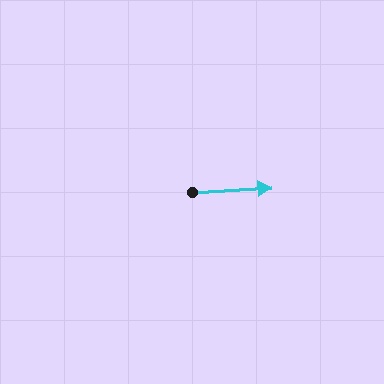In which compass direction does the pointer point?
East.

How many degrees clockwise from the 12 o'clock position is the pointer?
Approximately 87 degrees.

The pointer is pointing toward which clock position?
Roughly 3 o'clock.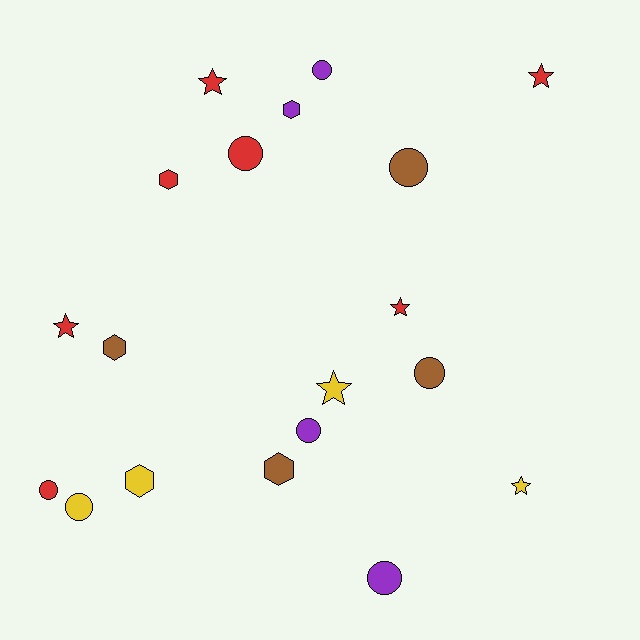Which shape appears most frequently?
Circle, with 8 objects.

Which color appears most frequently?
Red, with 7 objects.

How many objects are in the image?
There are 19 objects.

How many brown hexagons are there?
There are 2 brown hexagons.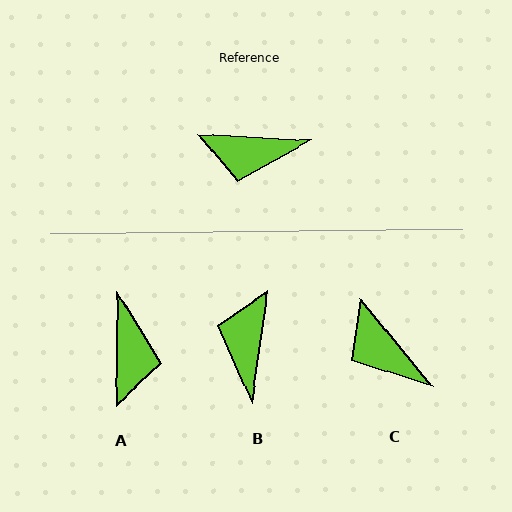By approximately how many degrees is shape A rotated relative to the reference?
Approximately 93 degrees counter-clockwise.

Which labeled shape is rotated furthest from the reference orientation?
B, about 95 degrees away.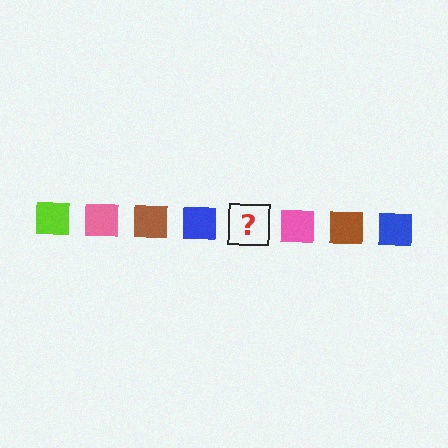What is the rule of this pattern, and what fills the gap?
The rule is that the pattern cycles through lime, pink, brown, blue squares. The gap should be filled with a lime square.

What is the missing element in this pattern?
The missing element is a lime square.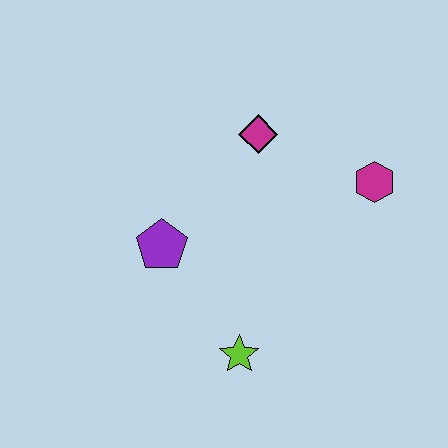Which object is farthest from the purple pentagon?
The magenta hexagon is farthest from the purple pentagon.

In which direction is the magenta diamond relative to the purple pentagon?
The magenta diamond is above the purple pentagon.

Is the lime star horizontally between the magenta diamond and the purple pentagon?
Yes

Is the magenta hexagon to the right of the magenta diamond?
Yes